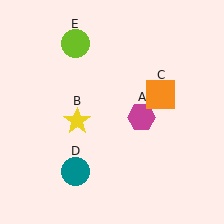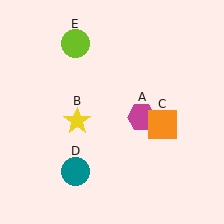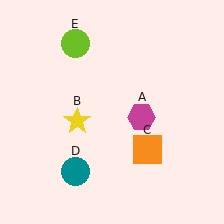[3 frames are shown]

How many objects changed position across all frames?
1 object changed position: orange square (object C).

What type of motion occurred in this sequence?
The orange square (object C) rotated clockwise around the center of the scene.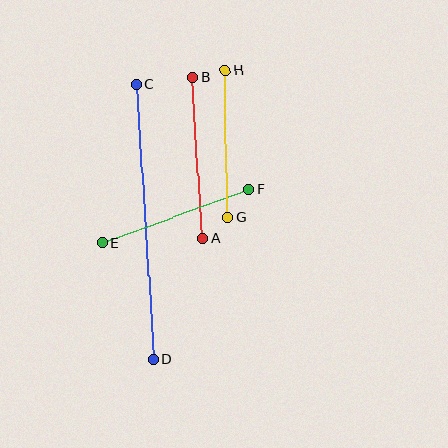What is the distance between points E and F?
The distance is approximately 156 pixels.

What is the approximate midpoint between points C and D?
The midpoint is at approximately (145, 221) pixels.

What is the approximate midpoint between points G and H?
The midpoint is at approximately (226, 144) pixels.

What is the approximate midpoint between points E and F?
The midpoint is at approximately (175, 216) pixels.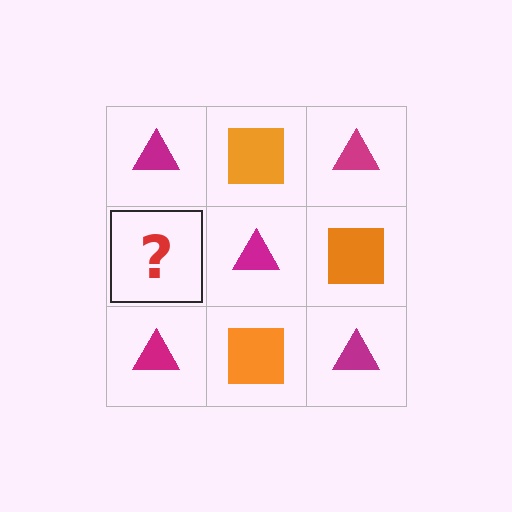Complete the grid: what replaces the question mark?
The question mark should be replaced with an orange square.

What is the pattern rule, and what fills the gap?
The rule is that it alternates magenta triangle and orange square in a checkerboard pattern. The gap should be filled with an orange square.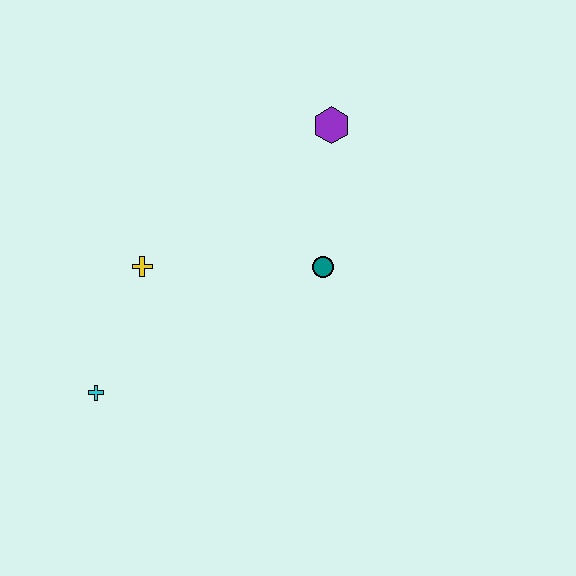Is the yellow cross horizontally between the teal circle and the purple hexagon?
No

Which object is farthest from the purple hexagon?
The cyan cross is farthest from the purple hexagon.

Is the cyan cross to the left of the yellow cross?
Yes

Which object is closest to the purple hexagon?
The teal circle is closest to the purple hexagon.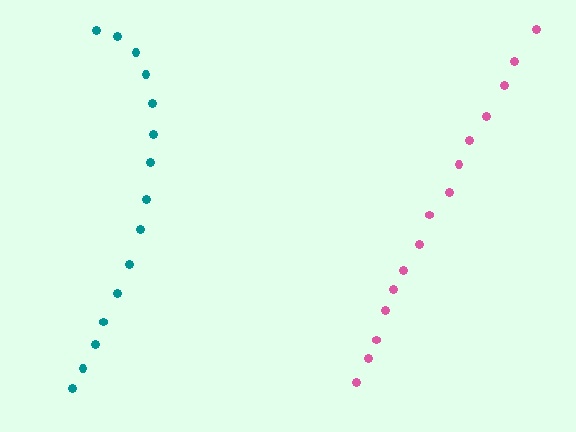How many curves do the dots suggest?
There are 2 distinct paths.